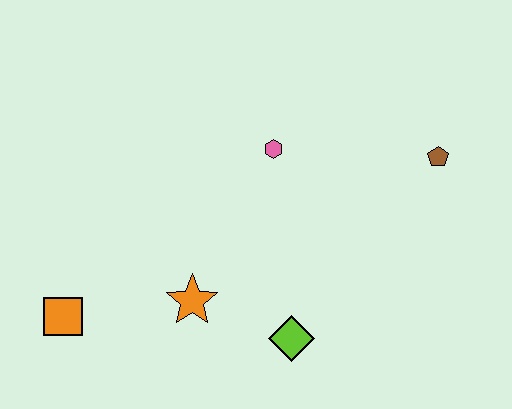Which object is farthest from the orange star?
The brown pentagon is farthest from the orange star.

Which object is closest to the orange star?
The lime diamond is closest to the orange star.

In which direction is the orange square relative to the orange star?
The orange square is to the left of the orange star.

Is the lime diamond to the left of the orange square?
No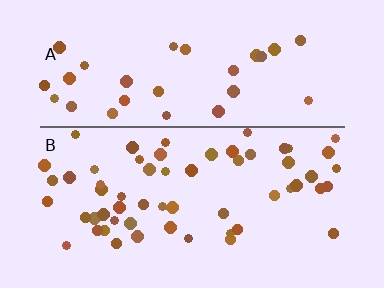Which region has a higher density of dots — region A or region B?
B (the bottom).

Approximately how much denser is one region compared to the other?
Approximately 1.8× — region B over region A.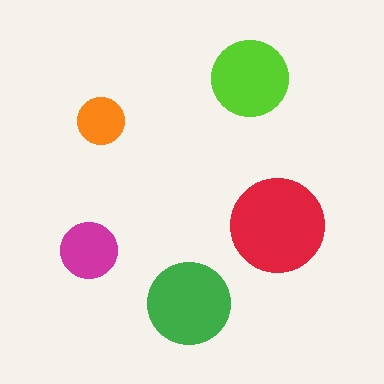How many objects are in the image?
There are 5 objects in the image.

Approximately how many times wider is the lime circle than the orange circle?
About 1.5 times wider.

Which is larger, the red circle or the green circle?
The red one.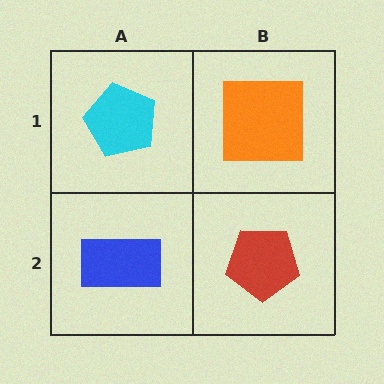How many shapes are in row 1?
2 shapes.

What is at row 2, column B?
A red pentagon.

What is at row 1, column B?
An orange square.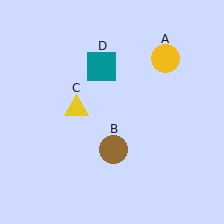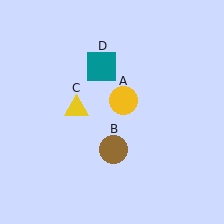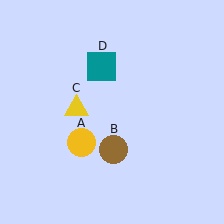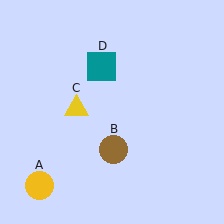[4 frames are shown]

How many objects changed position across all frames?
1 object changed position: yellow circle (object A).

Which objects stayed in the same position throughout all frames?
Brown circle (object B) and yellow triangle (object C) and teal square (object D) remained stationary.